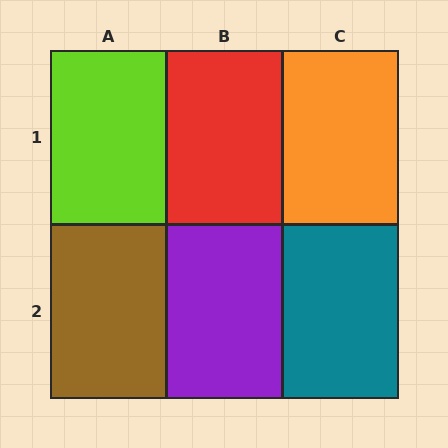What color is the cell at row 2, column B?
Purple.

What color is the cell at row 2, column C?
Teal.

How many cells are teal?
1 cell is teal.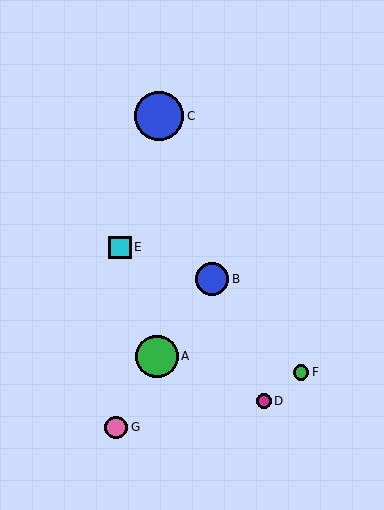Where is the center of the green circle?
The center of the green circle is at (301, 372).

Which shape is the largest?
The blue circle (labeled C) is the largest.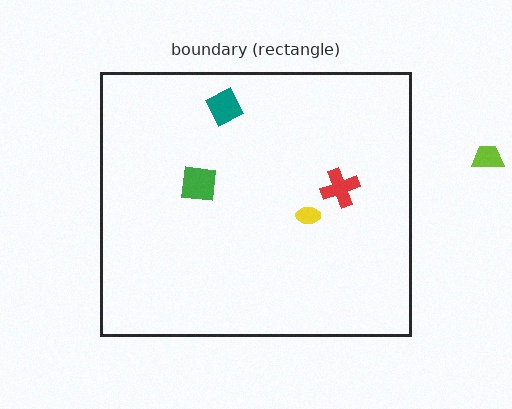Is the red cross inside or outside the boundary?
Inside.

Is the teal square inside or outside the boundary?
Inside.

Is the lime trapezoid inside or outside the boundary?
Outside.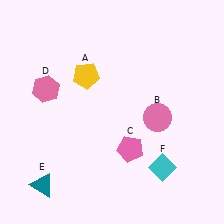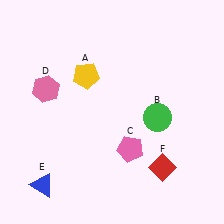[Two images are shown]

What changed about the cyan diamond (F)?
In Image 1, F is cyan. In Image 2, it changed to red.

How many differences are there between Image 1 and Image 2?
There are 3 differences between the two images.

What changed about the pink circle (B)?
In Image 1, B is pink. In Image 2, it changed to green.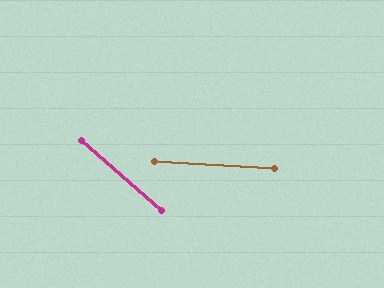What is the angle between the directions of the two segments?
Approximately 38 degrees.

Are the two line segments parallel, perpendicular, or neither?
Neither parallel nor perpendicular — they differ by about 38°.